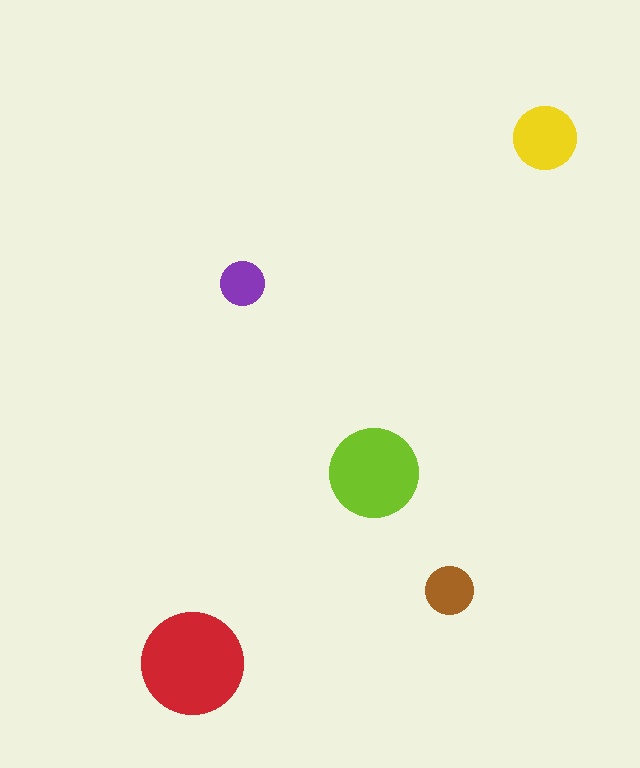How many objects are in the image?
There are 5 objects in the image.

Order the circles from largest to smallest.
the red one, the lime one, the yellow one, the brown one, the purple one.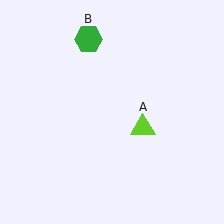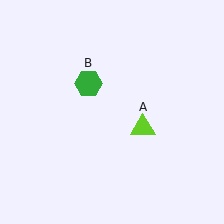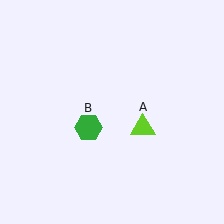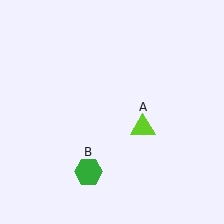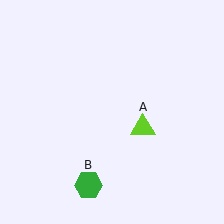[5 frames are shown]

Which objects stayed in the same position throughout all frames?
Lime triangle (object A) remained stationary.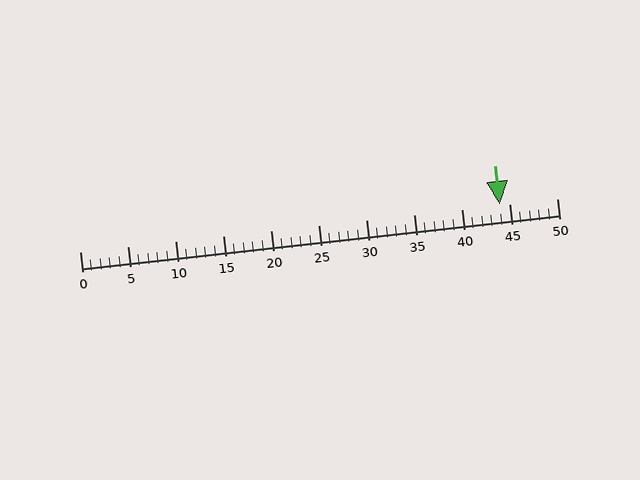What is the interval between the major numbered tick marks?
The major tick marks are spaced 5 units apart.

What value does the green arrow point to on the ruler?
The green arrow points to approximately 44.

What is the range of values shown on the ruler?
The ruler shows values from 0 to 50.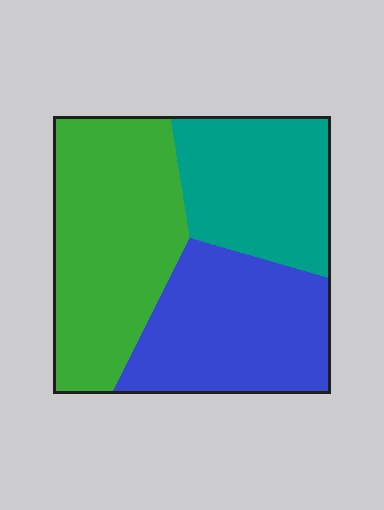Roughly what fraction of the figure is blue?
Blue covers roughly 35% of the figure.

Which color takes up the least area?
Teal, at roughly 30%.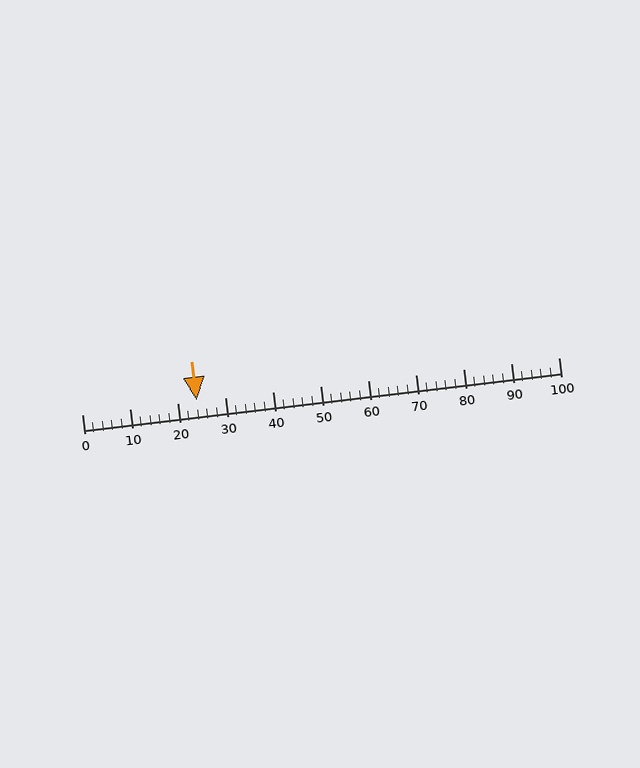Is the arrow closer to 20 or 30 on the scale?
The arrow is closer to 20.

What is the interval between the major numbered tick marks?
The major tick marks are spaced 10 units apart.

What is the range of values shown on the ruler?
The ruler shows values from 0 to 100.